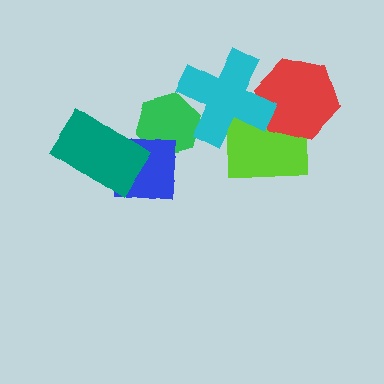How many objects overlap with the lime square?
2 objects overlap with the lime square.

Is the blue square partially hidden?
Yes, it is partially covered by another shape.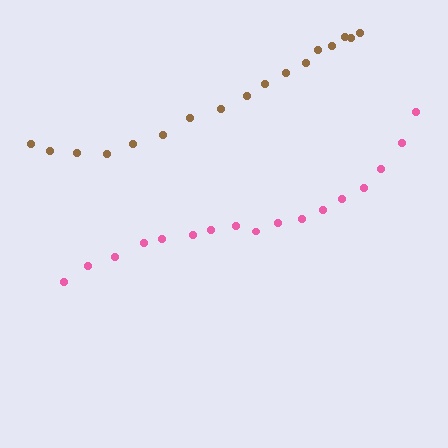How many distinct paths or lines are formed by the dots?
There are 2 distinct paths.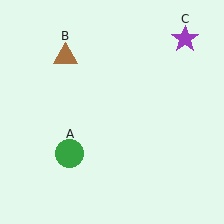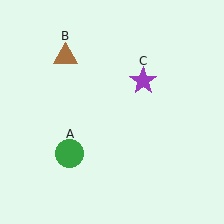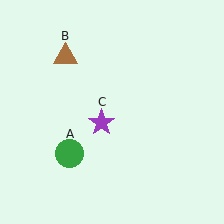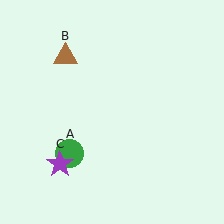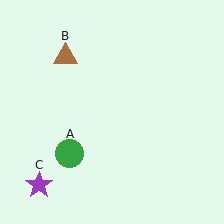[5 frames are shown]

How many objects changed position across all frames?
1 object changed position: purple star (object C).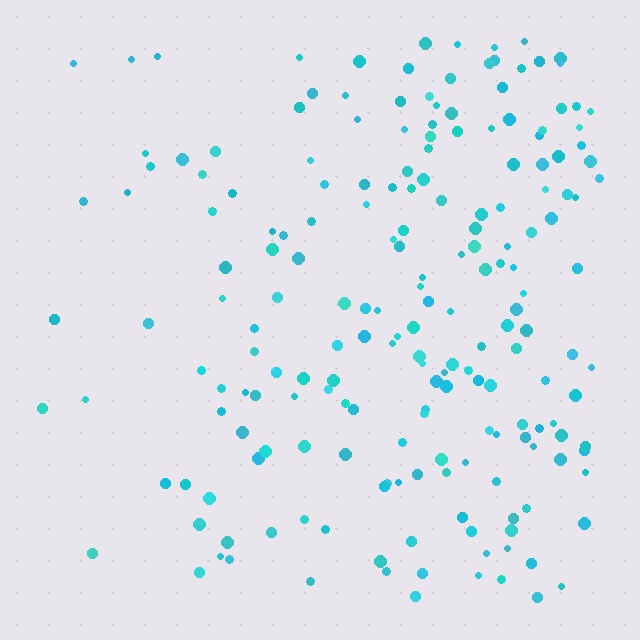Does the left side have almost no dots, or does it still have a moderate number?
Still a moderate number, just noticeably fewer than the right.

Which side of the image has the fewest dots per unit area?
The left.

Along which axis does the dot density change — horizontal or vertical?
Horizontal.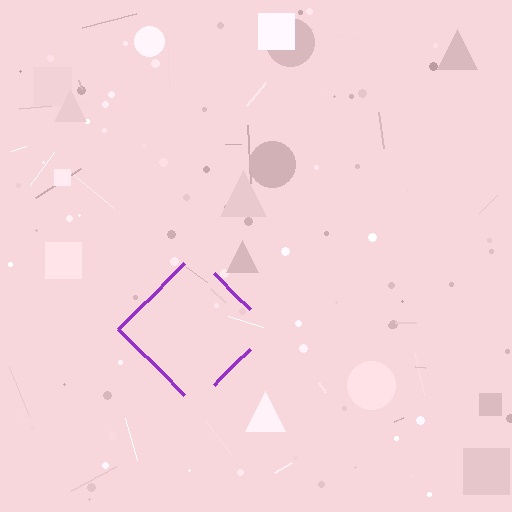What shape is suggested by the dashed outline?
The dashed outline suggests a diamond.